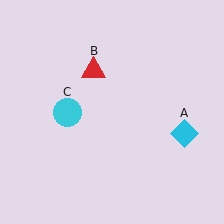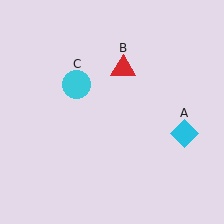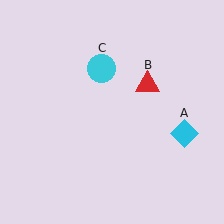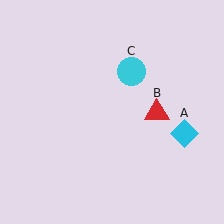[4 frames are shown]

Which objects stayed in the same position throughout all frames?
Cyan diamond (object A) remained stationary.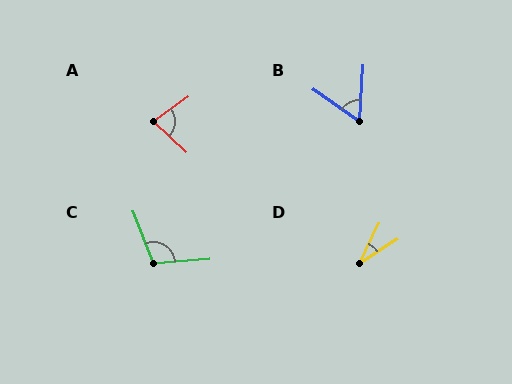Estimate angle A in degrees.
Approximately 79 degrees.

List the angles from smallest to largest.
D (33°), B (59°), A (79°), C (107°).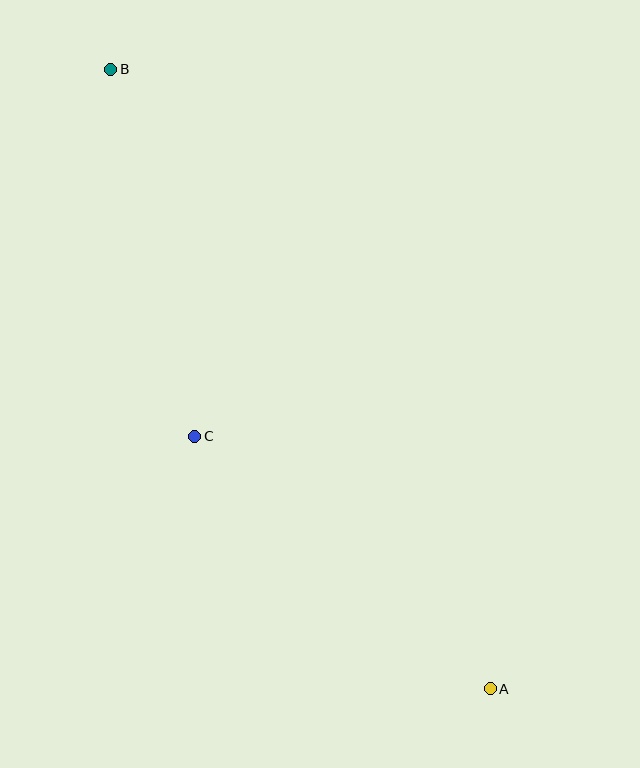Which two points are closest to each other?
Points B and C are closest to each other.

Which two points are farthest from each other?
Points A and B are farthest from each other.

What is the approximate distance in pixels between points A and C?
The distance between A and C is approximately 389 pixels.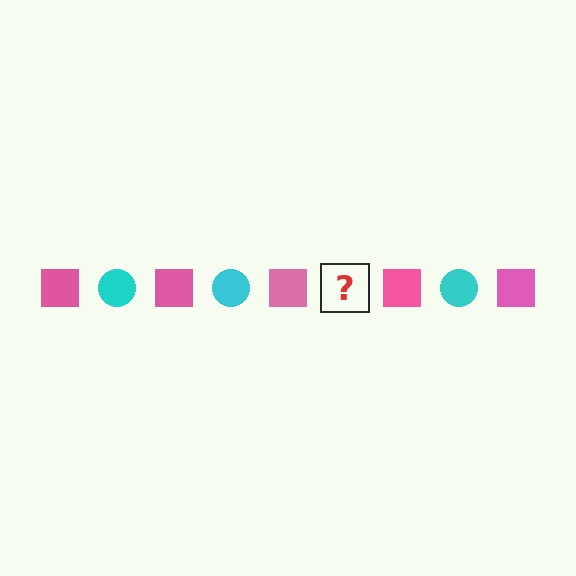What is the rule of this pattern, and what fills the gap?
The rule is that the pattern alternates between pink square and cyan circle. The gap should be filled with a cyan circle.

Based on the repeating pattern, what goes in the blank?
The blank should be a cyan circle.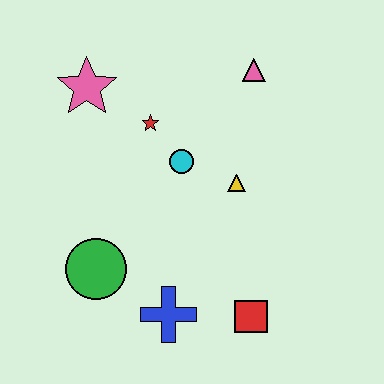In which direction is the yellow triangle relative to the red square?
The yellow triangle is above the red square.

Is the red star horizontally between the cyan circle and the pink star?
Yes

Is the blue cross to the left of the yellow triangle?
Yes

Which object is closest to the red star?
The cyan circle is closest to the red star.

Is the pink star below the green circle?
No